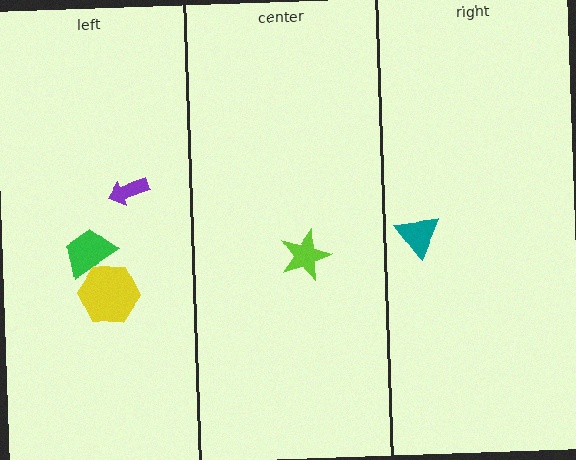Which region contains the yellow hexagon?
The left region.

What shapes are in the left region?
The purple arrow, the green trapezoid, the yellow hexagon.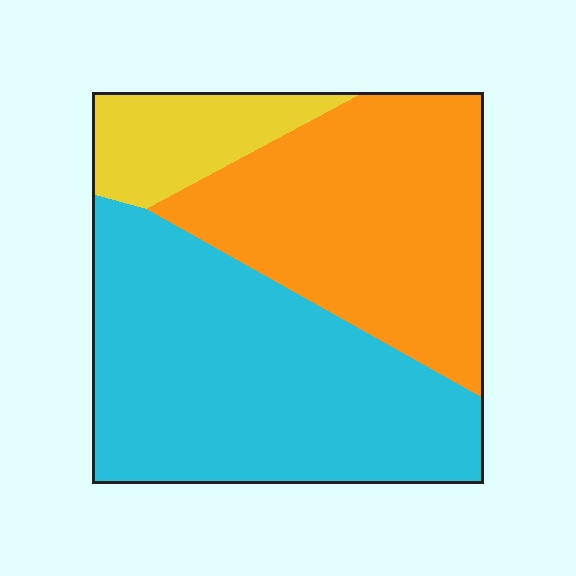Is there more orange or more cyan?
Cyan.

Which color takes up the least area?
Yellow, at roughly 10%.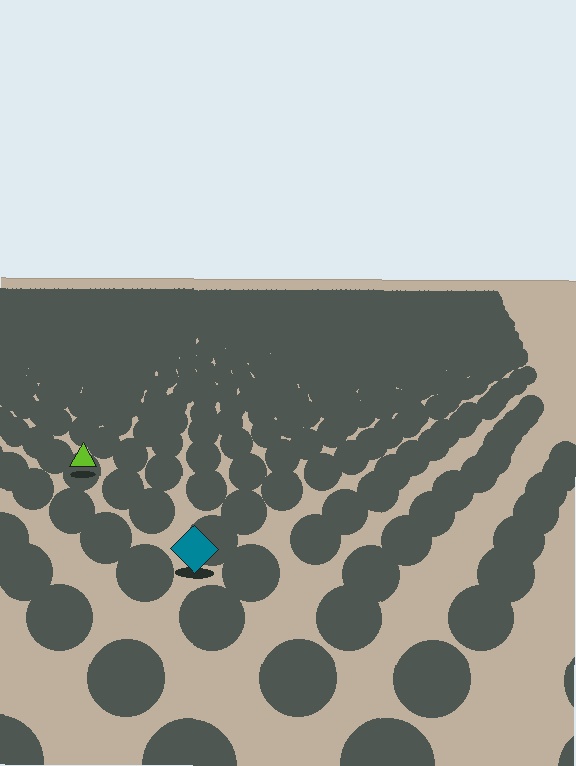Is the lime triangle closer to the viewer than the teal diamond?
No. The teal diamond is closer — you can tell from the texture gradient: the ground texture is coarser near it.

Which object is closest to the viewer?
The teal diamond is closest. The texture marks near it are larger and more spread out.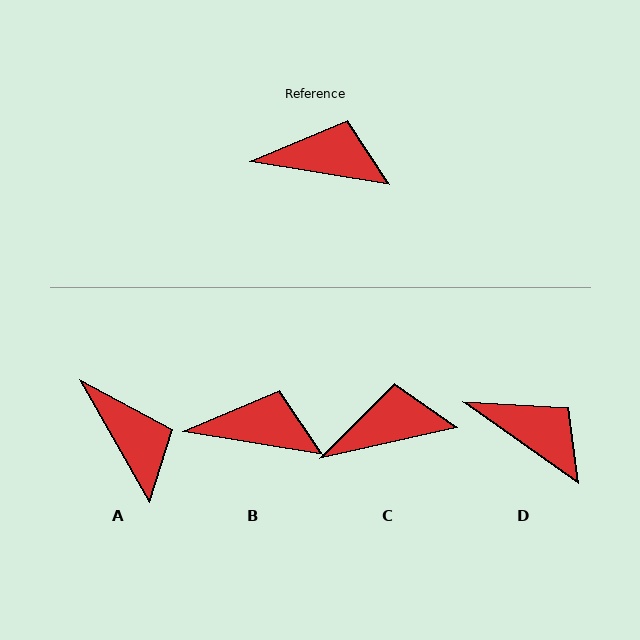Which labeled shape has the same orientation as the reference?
B.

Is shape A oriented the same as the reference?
No, it is off by about 51 degrees.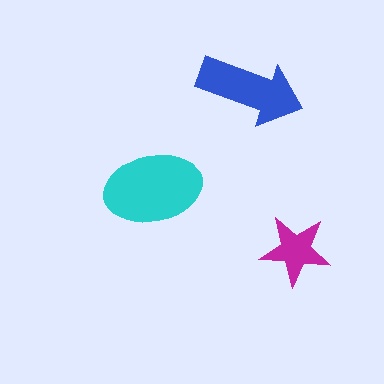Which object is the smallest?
The magenta star.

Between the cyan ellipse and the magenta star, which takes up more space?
The cyan ellipse.